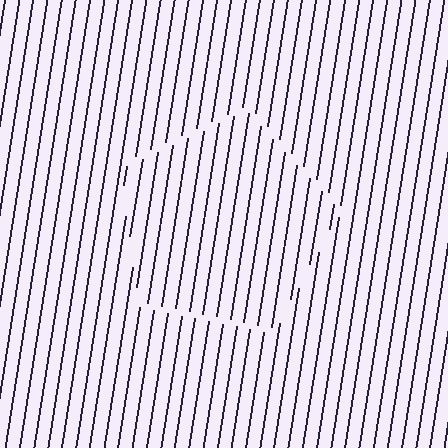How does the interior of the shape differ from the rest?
The interior of the shape contains the same grating, shifted by half a period — the contour is defined by the phase discontinuity where line-ends from the inner and outer gratings abut.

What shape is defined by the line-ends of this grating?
An illusory pentagon. The interior of the shape contains the same grating, shifted by half a period — the contour is defined by the phase discontinuity where line-ends from the inner and outer gratings abut.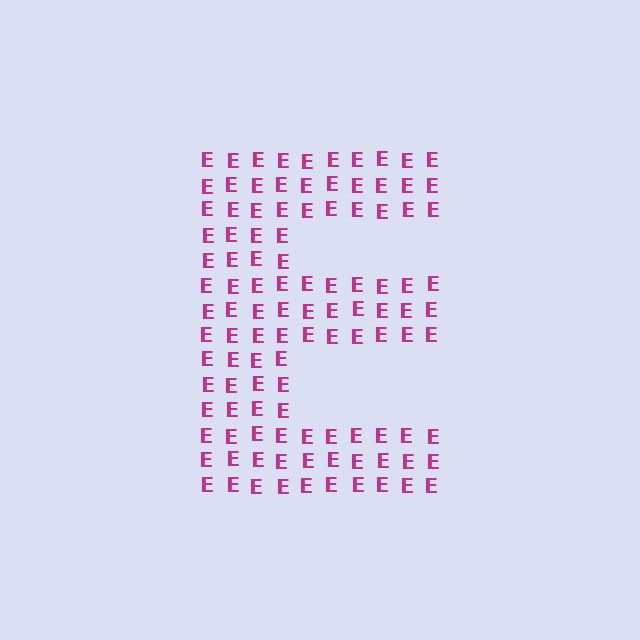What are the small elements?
The small elements are letter E's.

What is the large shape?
The large shape is the letter E.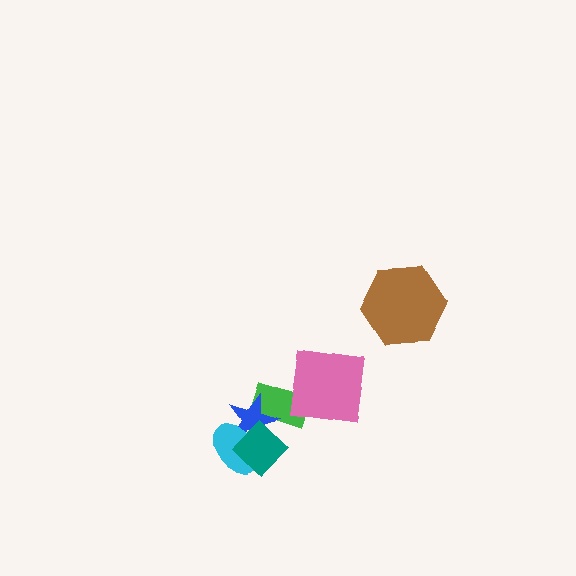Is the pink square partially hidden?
No, no other shape covers it.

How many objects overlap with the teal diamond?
3 objects overlap with the teal diamond.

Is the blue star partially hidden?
Yes, it is partially covered by another shape.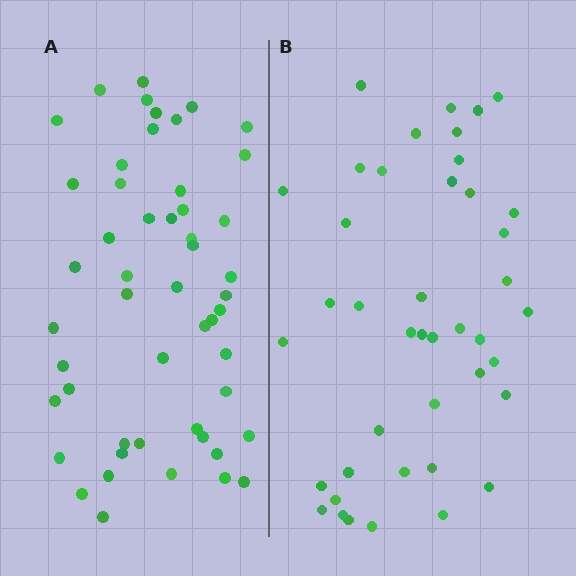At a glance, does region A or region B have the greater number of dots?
Region A (the left region) has more dots.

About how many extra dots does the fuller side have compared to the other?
Region A has roughly 8 or so more dots than region B.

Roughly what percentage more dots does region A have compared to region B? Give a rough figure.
About 20% more.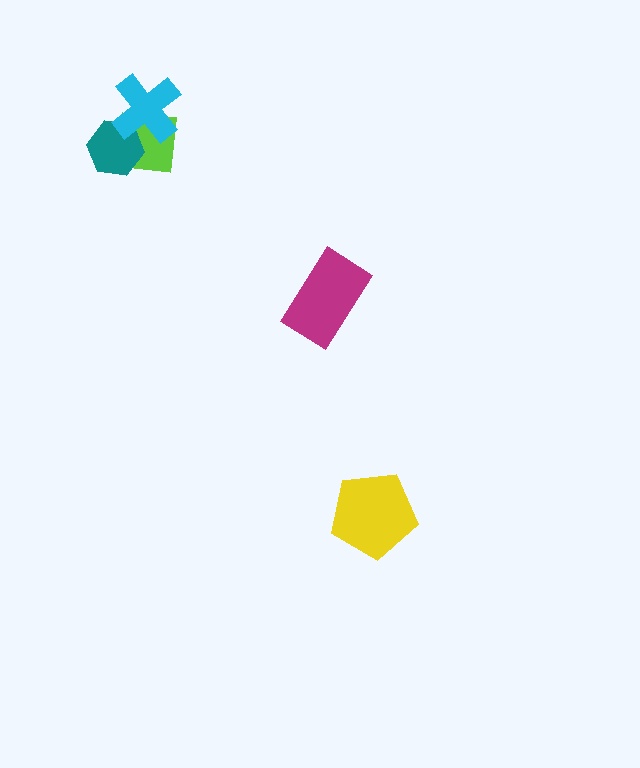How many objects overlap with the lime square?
2 objects overlap with the lime square.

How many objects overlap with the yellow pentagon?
0 objects overlap with the yellow pentagon.